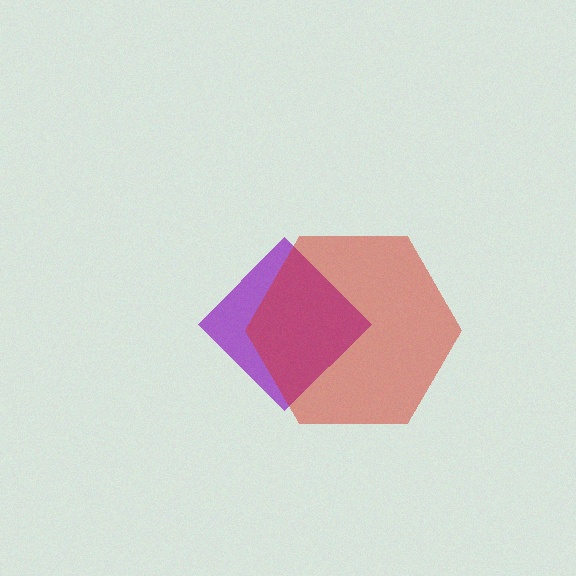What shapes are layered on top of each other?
The layered shapes are: a purple diamond, a red hexagon.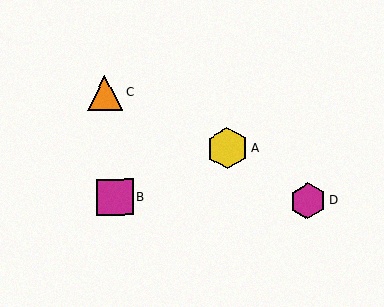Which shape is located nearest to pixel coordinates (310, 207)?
The magenta hexagon (labeled D) at (308, 201) is nearest to that location.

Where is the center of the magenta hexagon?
The center of the magenta hexagon is at (308, 201).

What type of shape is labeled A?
Shape A is a yellow hexagon.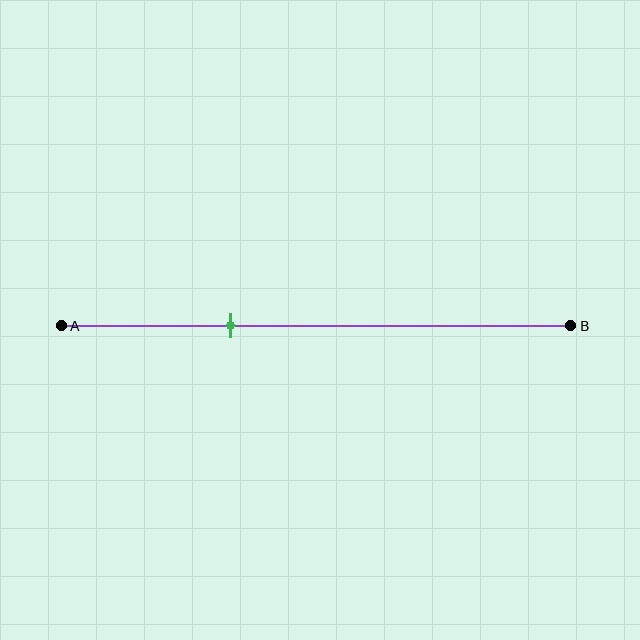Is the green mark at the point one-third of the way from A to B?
Yes, the mark is approximately at the one-third point.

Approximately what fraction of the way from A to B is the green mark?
The green mark is approximately 35% of the way from A to B.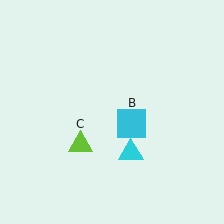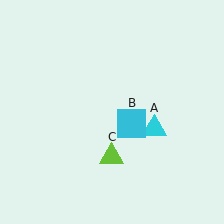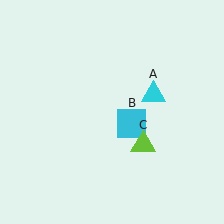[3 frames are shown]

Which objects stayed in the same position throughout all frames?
Cyan square (object B) remained stationary.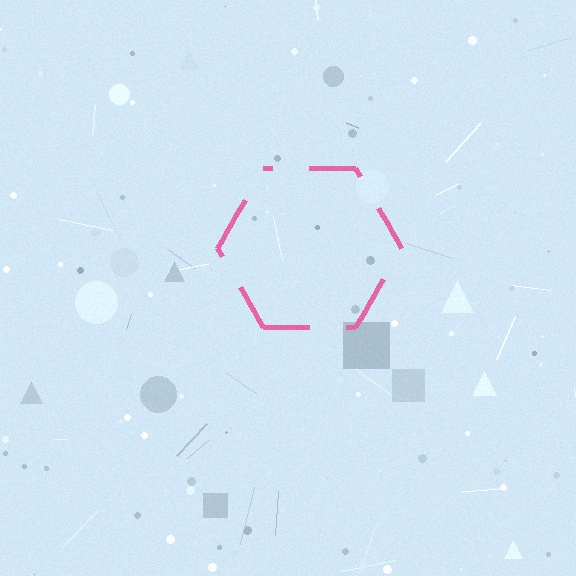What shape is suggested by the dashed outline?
The dashed outline suggests a hexagon.